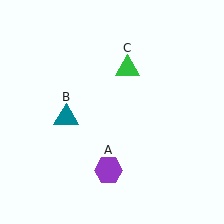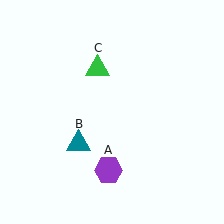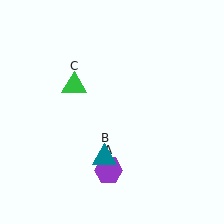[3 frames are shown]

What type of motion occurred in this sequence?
The teal triangle (object B), green triangle (object C) rotated counterclockwise around the center of the scene.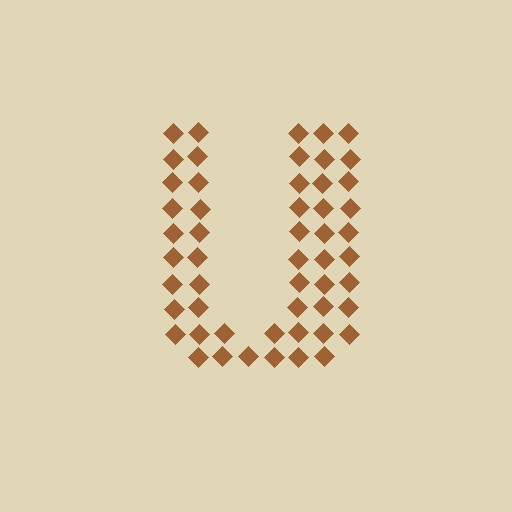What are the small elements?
The small elements are diamonds.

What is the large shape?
The large shape is the letter U.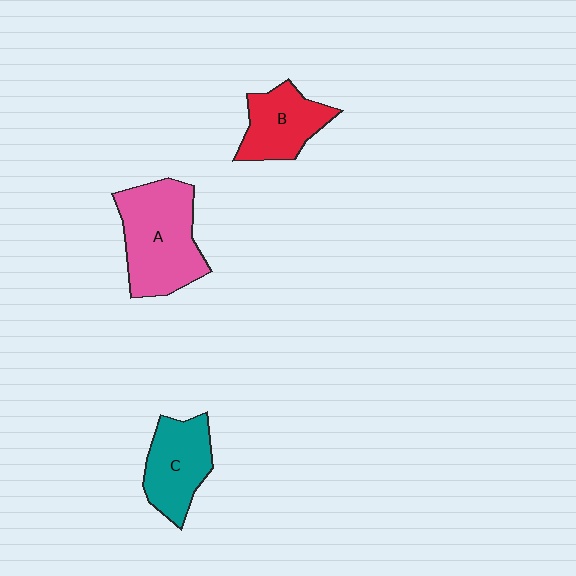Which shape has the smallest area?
Shape B (red).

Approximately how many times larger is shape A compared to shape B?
Approximately 1.6 times.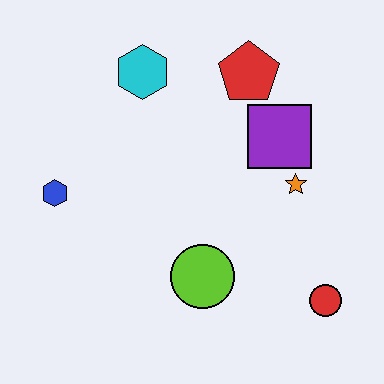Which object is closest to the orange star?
The purple square is closest to the orange star.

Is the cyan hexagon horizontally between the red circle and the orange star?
No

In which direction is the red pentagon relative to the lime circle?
The red pentagon is above the lime circle.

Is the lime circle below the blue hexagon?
Yes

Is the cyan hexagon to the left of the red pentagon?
Yes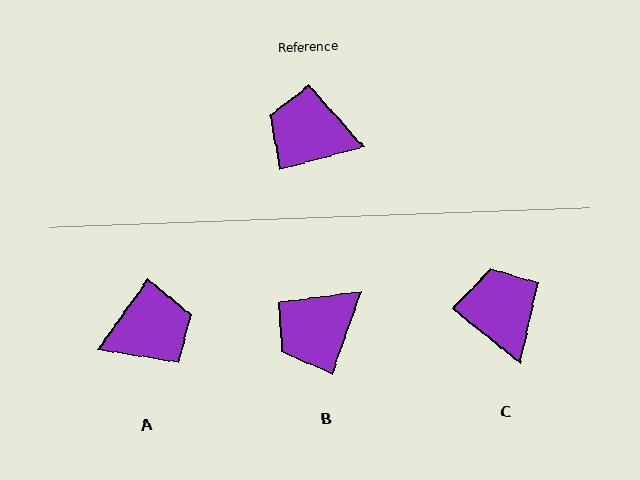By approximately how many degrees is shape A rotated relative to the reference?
Approximately 141 degrees clockwise.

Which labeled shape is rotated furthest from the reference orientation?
A, about 141 degrees away.